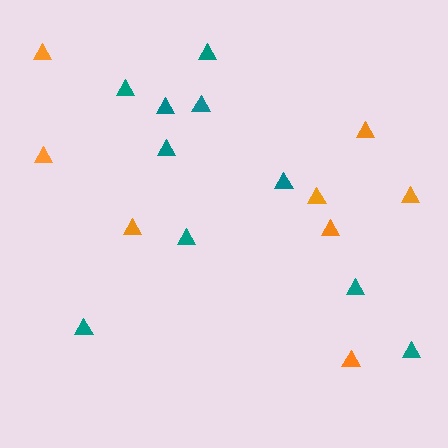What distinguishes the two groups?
There are 2 groups: one group of teal triangles (10) and one group of orange triangles (8).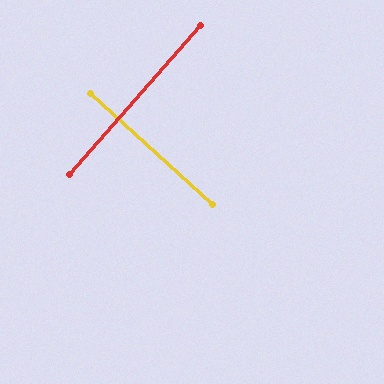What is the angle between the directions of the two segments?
Approximately 89 degrees.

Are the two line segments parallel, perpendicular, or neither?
Perpendicular — they meet at approximately 89°.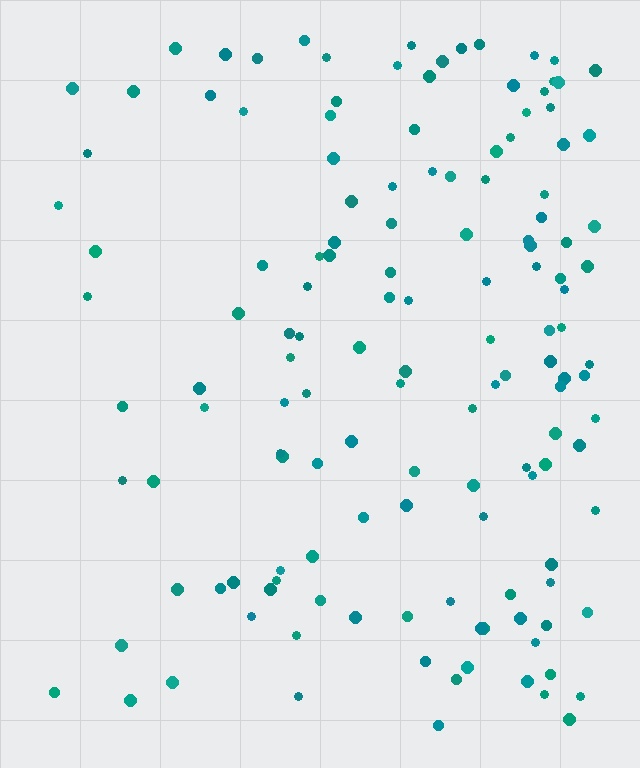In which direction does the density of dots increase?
From left to right, with the right side densest.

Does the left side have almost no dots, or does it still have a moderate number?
Still a moderate number, just noticeably fewer than the right.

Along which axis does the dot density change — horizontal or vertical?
Horizontal.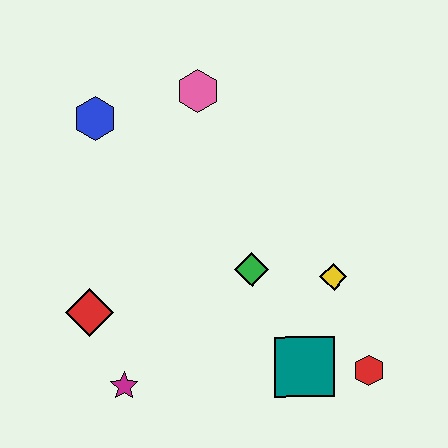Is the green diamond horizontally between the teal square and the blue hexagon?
Yes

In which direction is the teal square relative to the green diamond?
The teal square is below the green diamond.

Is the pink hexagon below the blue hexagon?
No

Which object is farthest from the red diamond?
The red hexagon is farthest from the red diamond.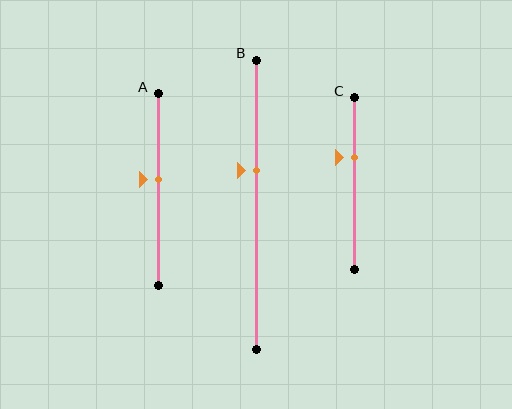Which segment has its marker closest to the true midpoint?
Segment A has its marker closest to the true midpoint.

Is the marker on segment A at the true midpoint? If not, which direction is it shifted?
No, the marker on segment A is shifted upward by about 5% of the segment length.